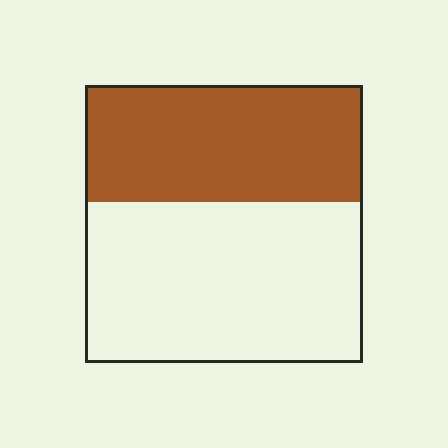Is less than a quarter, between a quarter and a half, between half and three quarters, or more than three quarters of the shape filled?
Between a quarter and a half.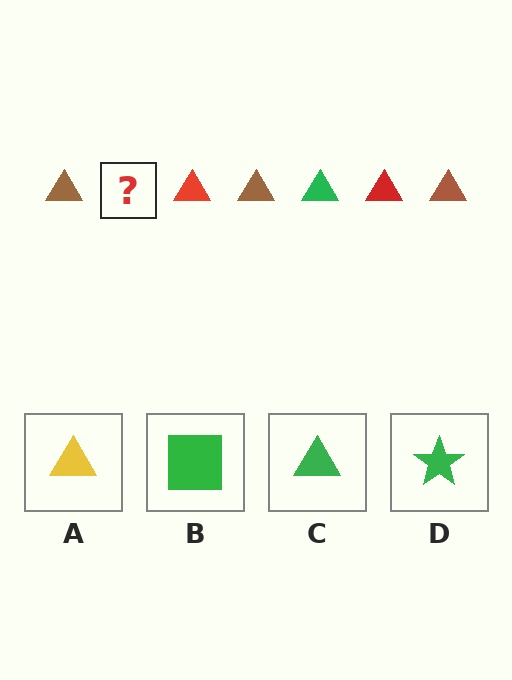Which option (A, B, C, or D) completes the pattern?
C.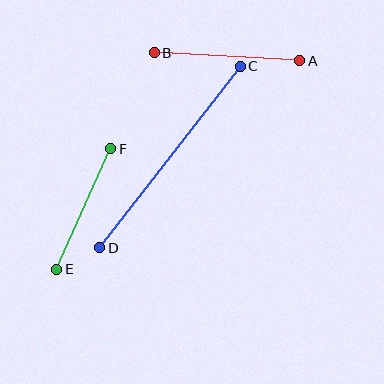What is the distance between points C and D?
The distance is approximately 230 pixels.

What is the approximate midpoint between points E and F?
The midpoint is at approximately (84, 209) pixels.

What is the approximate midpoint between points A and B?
The midpoint is at approximately (227, 57) pixels.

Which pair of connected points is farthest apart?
Points C and D are farthest apart.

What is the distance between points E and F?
The distance is approximately 132 pixels.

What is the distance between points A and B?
The distance is approximately 146 pixels.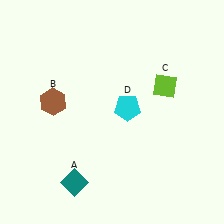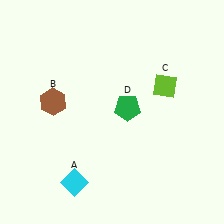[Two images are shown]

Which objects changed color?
A changed from teal to cyan. D changed from cyan to green.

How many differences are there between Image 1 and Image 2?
There are 2 differences between the two images.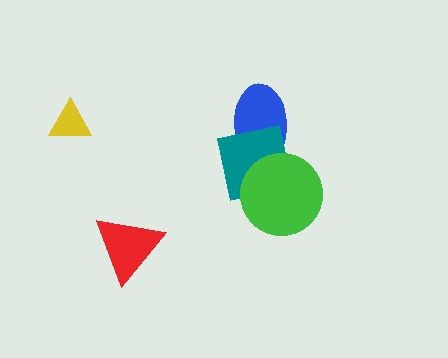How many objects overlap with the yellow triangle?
0 objects overlap with the yellow triangle.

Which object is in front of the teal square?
The green circle is in front of the teal square.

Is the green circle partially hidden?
No, no other shape covers it.